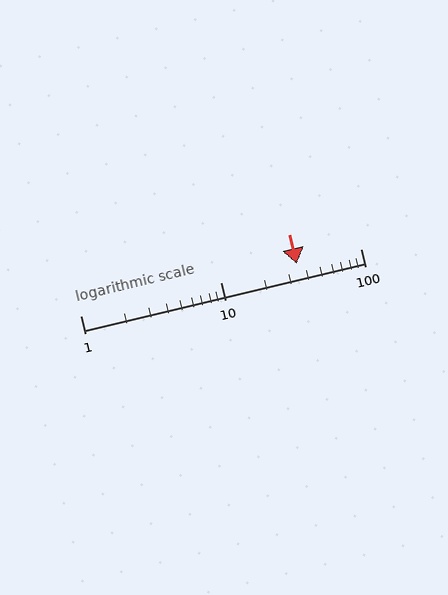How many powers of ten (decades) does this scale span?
The scale spans 2 decades, from 1 to 100.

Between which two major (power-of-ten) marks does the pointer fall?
The pointer is between 10 and 100.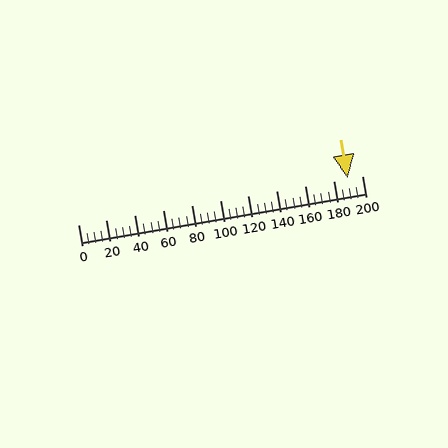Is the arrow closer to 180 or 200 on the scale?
The arrow is closer to 180.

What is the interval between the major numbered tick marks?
The major tick marks are spaced 20 units apart.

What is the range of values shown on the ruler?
The ruler shows values from 0 to 200.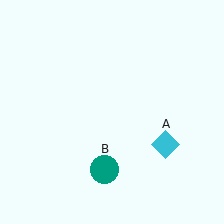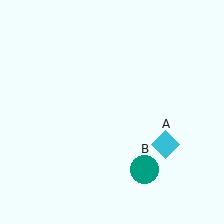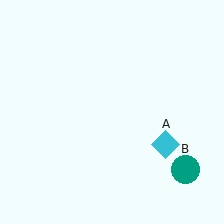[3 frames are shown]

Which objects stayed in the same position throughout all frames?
Cyan diamond (object A) remained stationary.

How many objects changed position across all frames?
1 object changed position: teal circle (object B).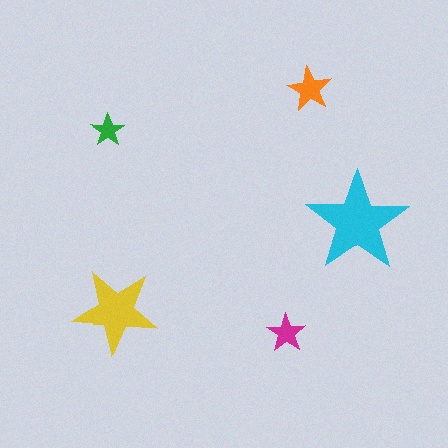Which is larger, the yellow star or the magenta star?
The yellow one.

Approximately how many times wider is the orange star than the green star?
About 1.5 times wider.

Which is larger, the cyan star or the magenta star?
The cyan one.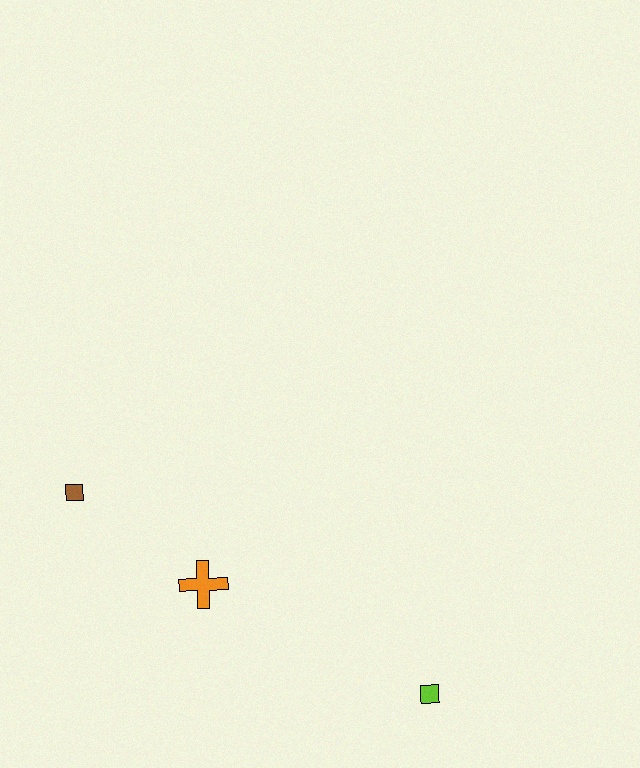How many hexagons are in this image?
There are no hexagons.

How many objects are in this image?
There are 3 objects.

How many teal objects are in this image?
There are no teal objects.